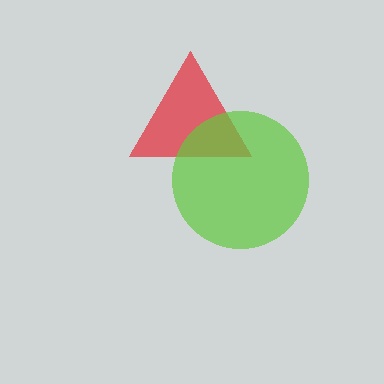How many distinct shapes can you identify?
There are 2 distinct shapes: a red triangle, a lime circle.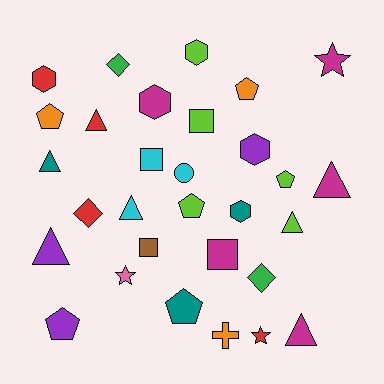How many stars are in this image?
There are 3 stars.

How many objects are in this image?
There are 30 objects.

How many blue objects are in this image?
There are no blue objects.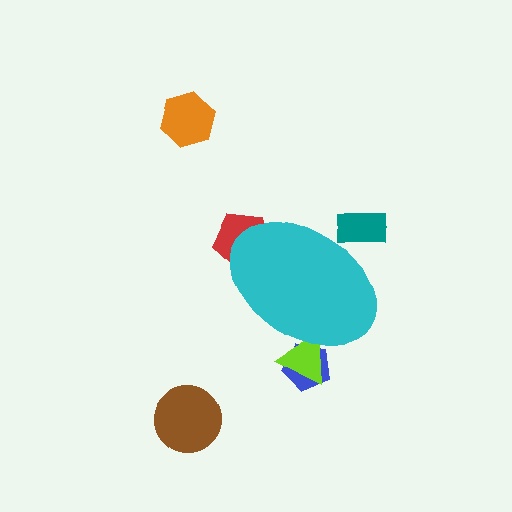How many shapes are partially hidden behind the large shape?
4 shapes are partially hidden.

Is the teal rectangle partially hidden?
Yes, the teal rectangle is partially hidden behind the cyan ellipse.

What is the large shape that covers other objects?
A cyan ellipse.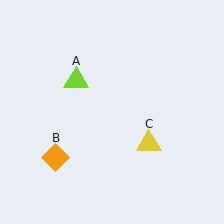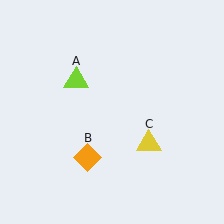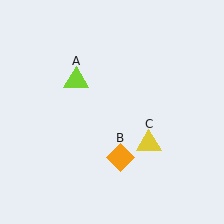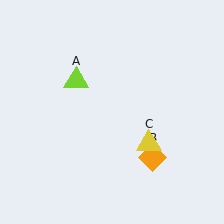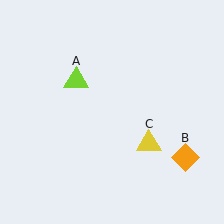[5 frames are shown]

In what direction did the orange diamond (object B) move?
The orange diamond (object B) moved right.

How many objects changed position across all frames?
1 object changed position: orange diamond (object B).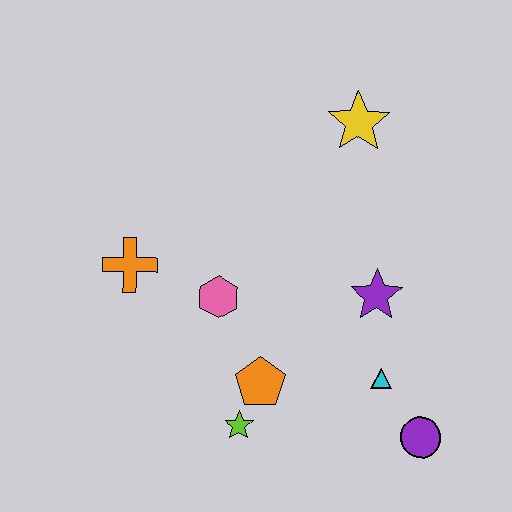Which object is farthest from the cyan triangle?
The orange cross is farthest from the cyan triangle.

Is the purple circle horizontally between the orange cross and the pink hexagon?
No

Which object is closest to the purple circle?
The cyan triangle is closest to the purple circle.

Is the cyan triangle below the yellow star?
Yes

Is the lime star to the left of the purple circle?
Yes